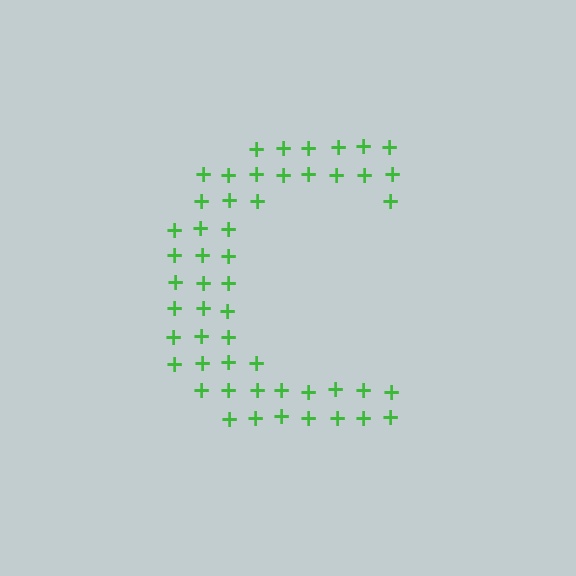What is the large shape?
The large shape is the letter C.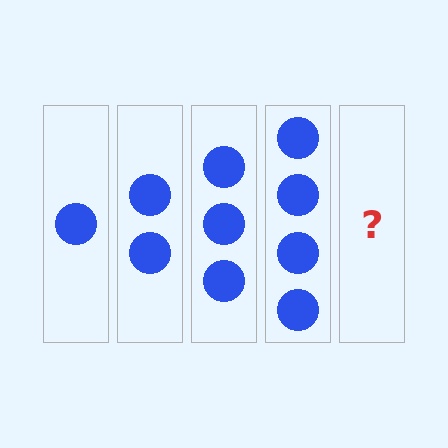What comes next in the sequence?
The next element should be 5 circles.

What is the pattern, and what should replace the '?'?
The pattern is that each step adds one more circle. The '?' should be 5 circles.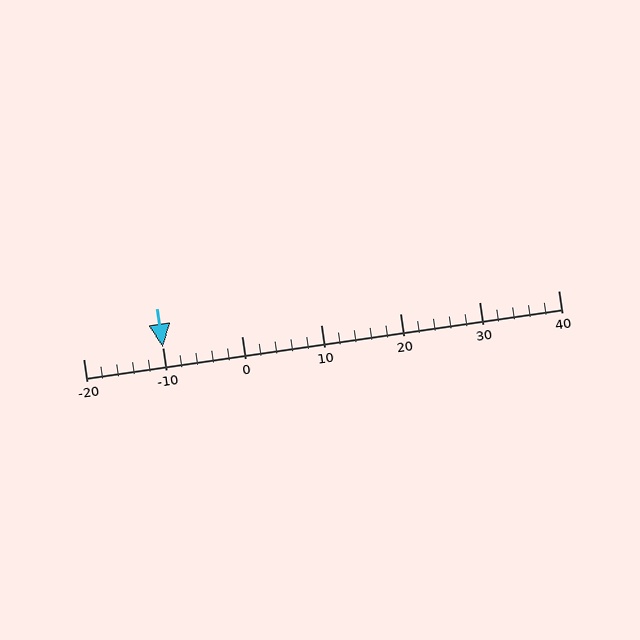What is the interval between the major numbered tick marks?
The major tick marks are spaced 10 units apart.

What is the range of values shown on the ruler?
The ruler shows values from -20 to 40.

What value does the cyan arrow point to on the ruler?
The cyan arrow points to approximately -10.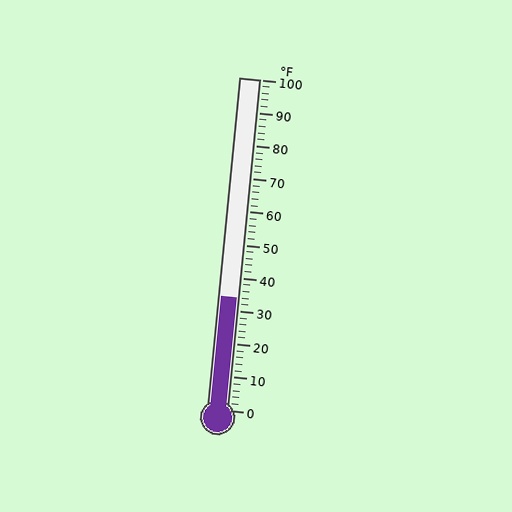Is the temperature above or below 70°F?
The temperature is below 70°F.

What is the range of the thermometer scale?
The thermometer scale ranges from 0°F to 100°F.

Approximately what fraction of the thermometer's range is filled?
The thermometer is filled to approximately 35% of its range.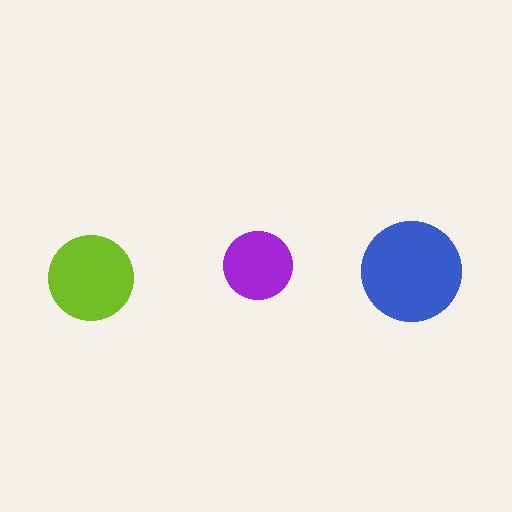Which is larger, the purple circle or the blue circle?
The blue one.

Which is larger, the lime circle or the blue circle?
The blue one.